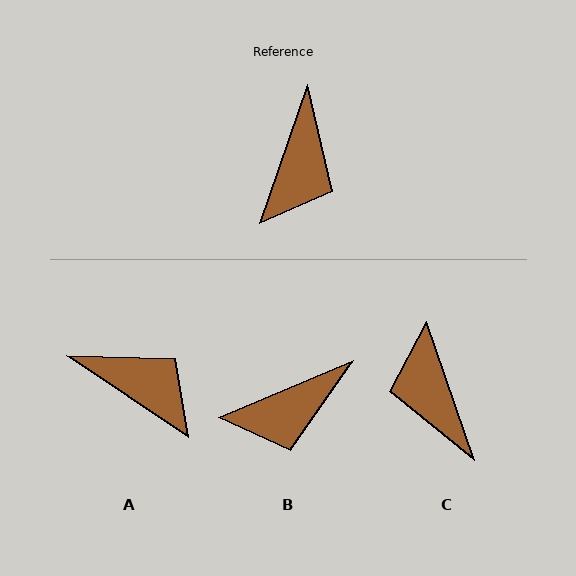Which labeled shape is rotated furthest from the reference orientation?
C, about 142 degrees away.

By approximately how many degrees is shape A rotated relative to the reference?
Approximately 75 degrees counter-clockwise.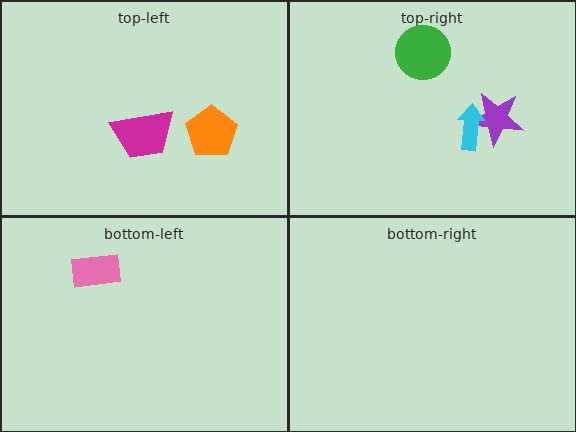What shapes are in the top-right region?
The purple star, the green circle, the cyan arrow.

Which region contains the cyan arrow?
The top-right region.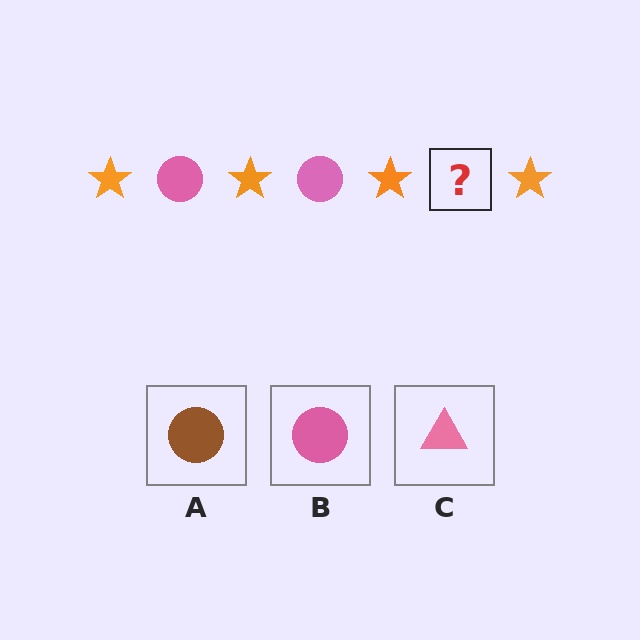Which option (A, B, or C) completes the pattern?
B.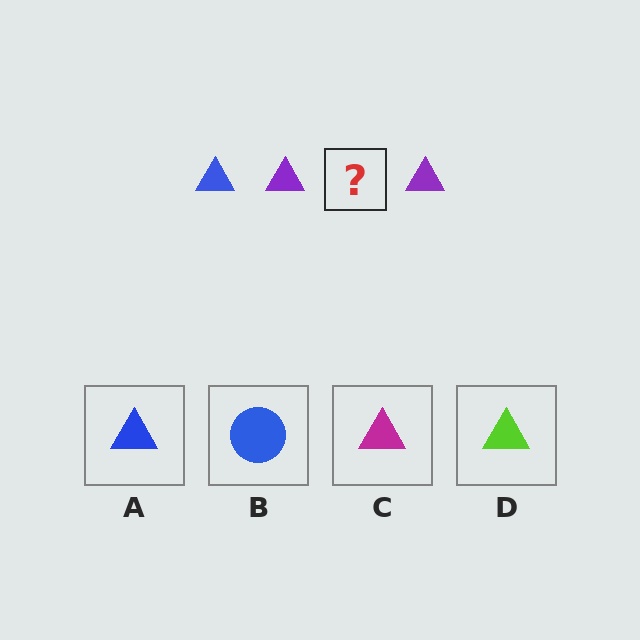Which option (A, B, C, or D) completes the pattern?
A.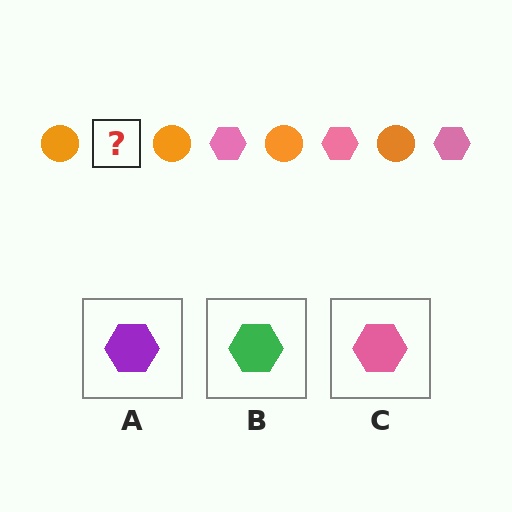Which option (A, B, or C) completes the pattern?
C.